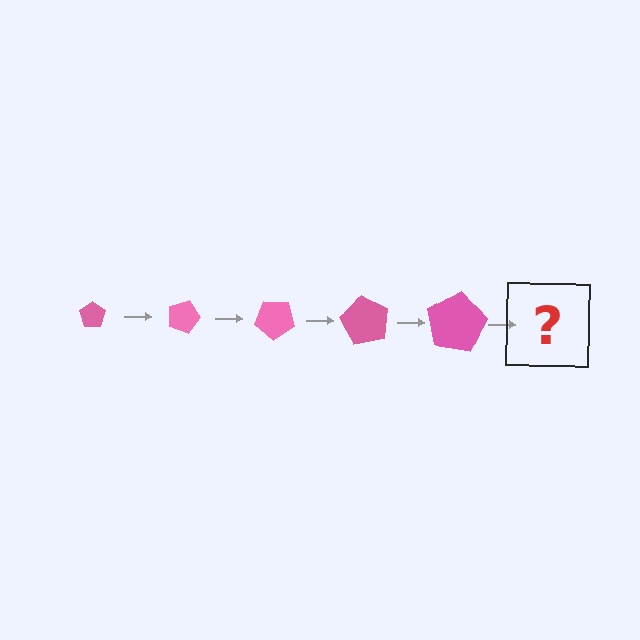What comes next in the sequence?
The next element should be a pentagon, larger than the previous one and rotated 100 degrees from the start.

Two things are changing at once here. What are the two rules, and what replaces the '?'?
The two rules are that the pentagon grows larger each step and it rotates 20 degrees each step. The '?' should be a pentagon, larger than the previous one and rotated 100 degrees from the start.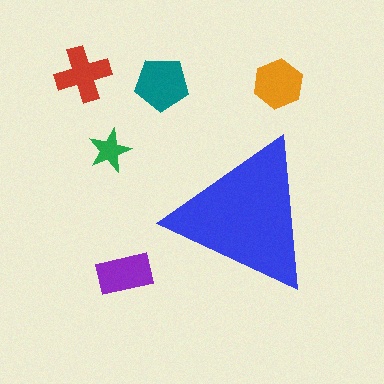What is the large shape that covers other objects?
A blue triangle.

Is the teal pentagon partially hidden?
No, the teal pentagon is fully visible.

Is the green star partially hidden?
No, the green star is fully visible.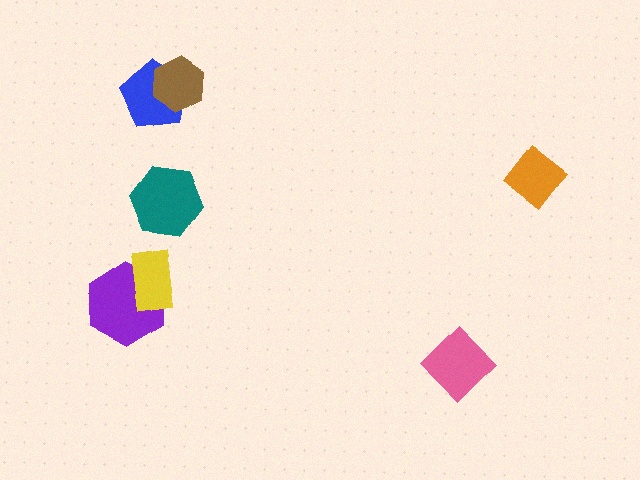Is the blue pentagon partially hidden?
Yes, it is partially covered by another shape.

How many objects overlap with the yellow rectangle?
1 object overlaps with the yellow rectangle.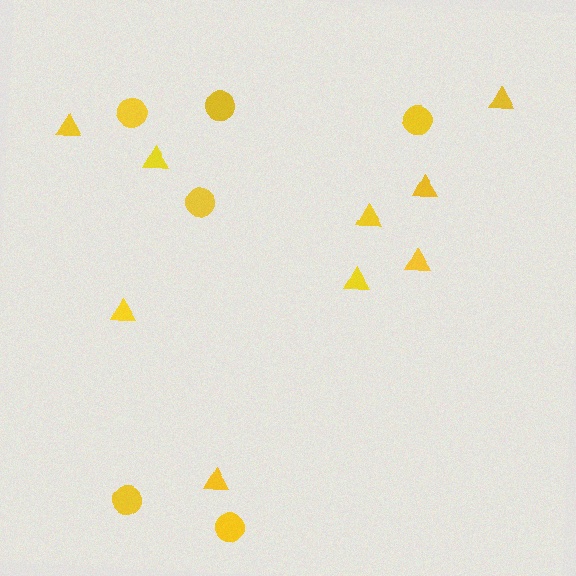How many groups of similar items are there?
There are 2 groups: one group of triangles (9) and one group of circles (6).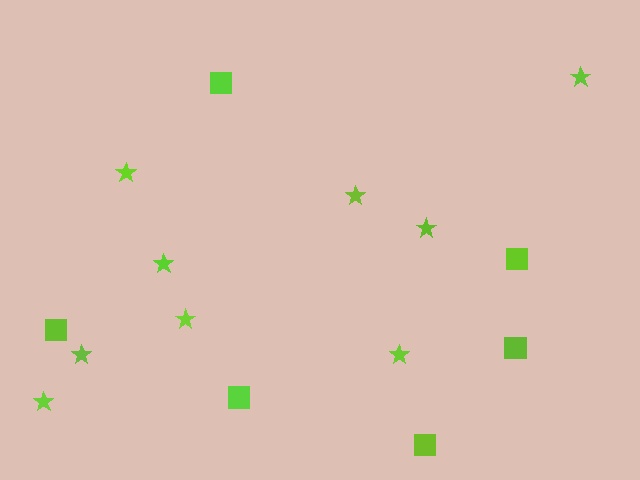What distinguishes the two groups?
There are 2 groups: one group of stars (9) and one group of squares (6).